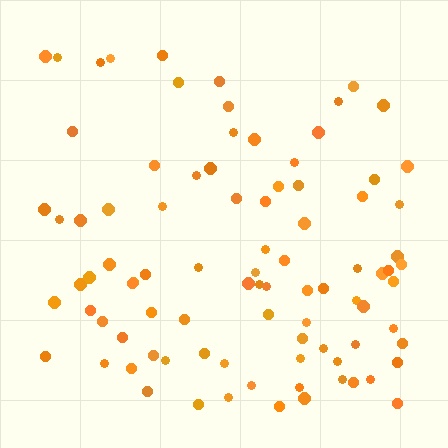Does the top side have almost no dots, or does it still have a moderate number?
Still a moderate number, just noticeably fewer than the bottom.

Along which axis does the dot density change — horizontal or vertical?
Vertical.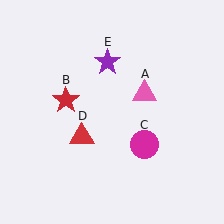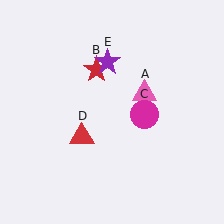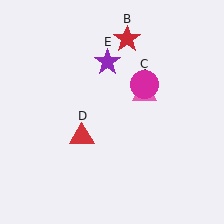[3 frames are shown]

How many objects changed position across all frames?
2 objects changed position: red star (object B), magenta circle (object C).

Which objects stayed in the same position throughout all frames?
Pink triangle (object A) and red triangle (object D) and purple star (object E) remained stationary.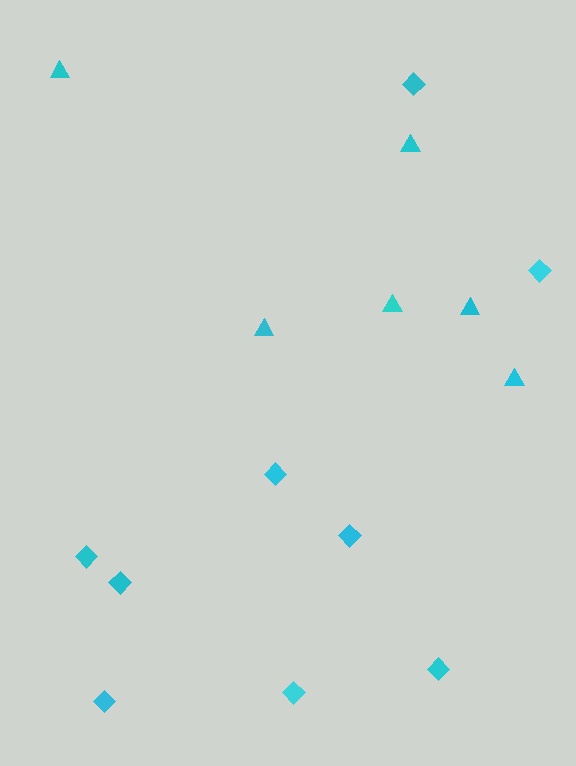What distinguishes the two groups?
There are 2 groups: one group of diamonds (9) and one group of triangles (6).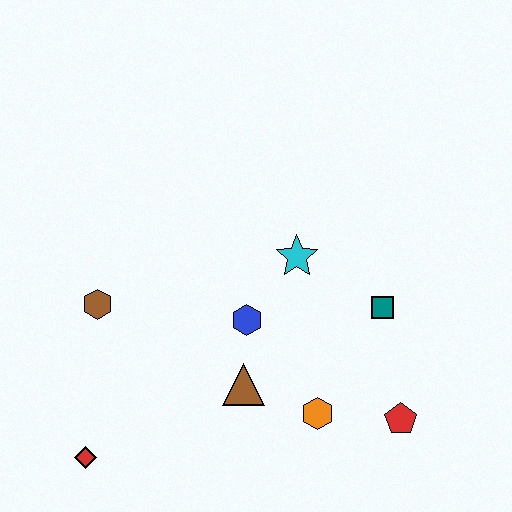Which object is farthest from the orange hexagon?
The brown hexagon is farthest from the orange hexagon.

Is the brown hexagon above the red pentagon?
Yes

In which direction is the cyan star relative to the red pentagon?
The cyan star is above the red pentagon.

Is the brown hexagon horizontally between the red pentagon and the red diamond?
Yes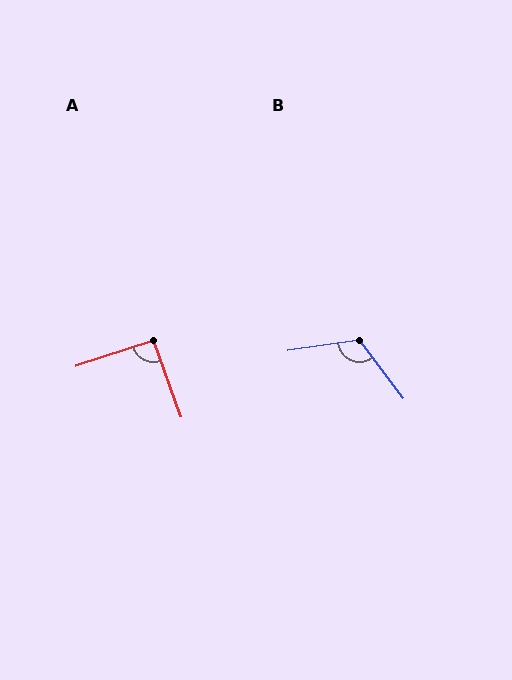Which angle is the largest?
B, at approximately 119 degrees.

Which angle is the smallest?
A, at approximately 91 degrees.